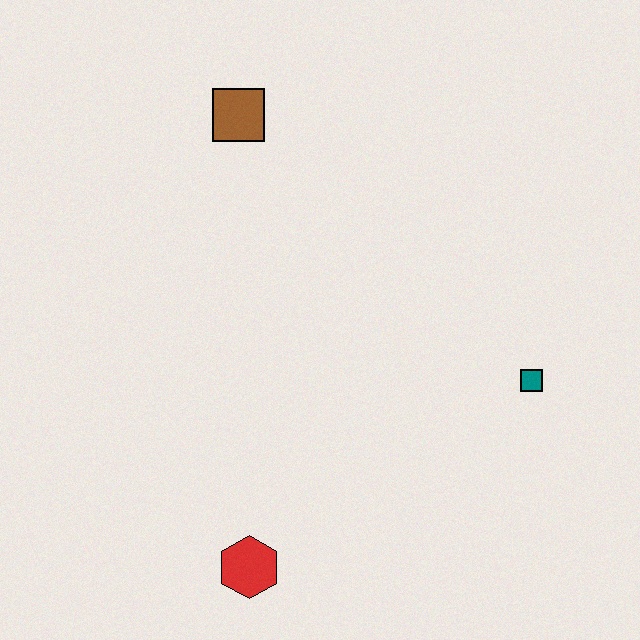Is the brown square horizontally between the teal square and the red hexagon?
No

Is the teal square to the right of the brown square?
Yes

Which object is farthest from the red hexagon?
The brown square is farthest from the red hexagon.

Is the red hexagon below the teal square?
Yes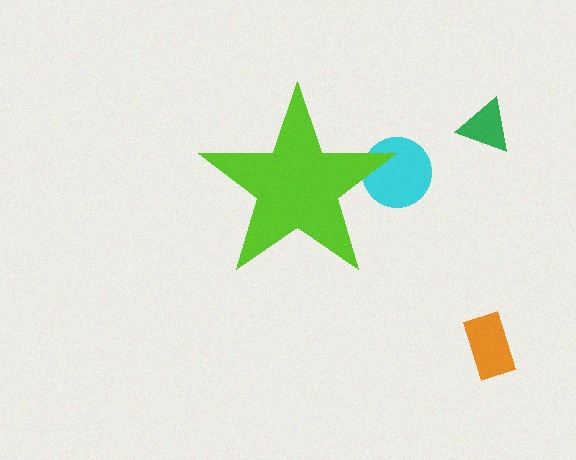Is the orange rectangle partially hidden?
No, the orange rectangle is fully visible.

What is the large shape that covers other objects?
A lime star.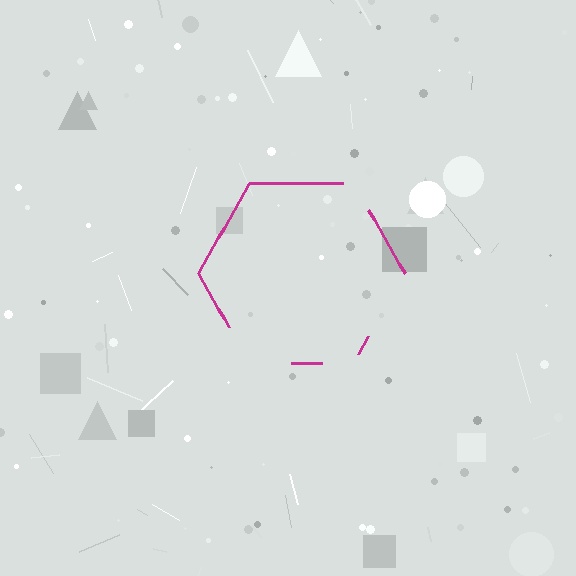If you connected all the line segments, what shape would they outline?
They would outline a hexagon.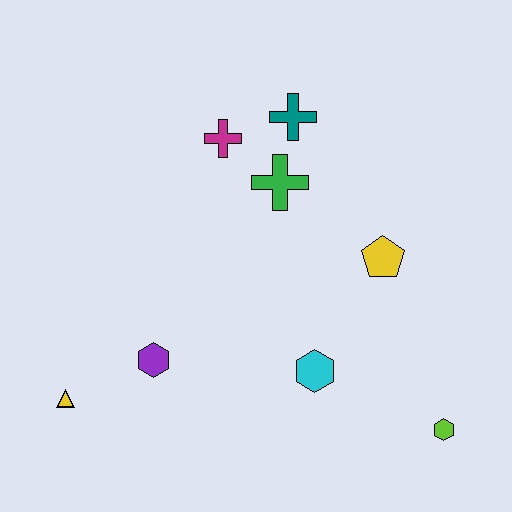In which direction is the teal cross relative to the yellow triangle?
The teal cross is above the yellow triangle.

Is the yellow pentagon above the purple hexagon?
Yes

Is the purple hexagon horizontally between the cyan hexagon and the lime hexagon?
No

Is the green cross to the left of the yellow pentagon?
Yes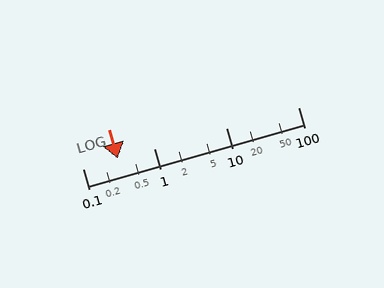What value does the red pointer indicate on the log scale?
The pointer indicates approximately 0.31.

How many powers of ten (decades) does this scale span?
The scale spans 3 decades, from 0.1 to 100.